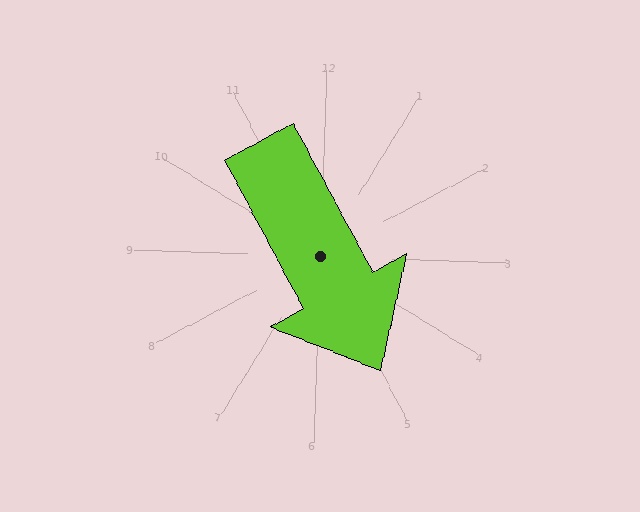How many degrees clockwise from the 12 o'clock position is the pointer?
Approximately 150 degrees.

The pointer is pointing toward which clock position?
Roughly 5 o'clock.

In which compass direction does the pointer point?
Southeast.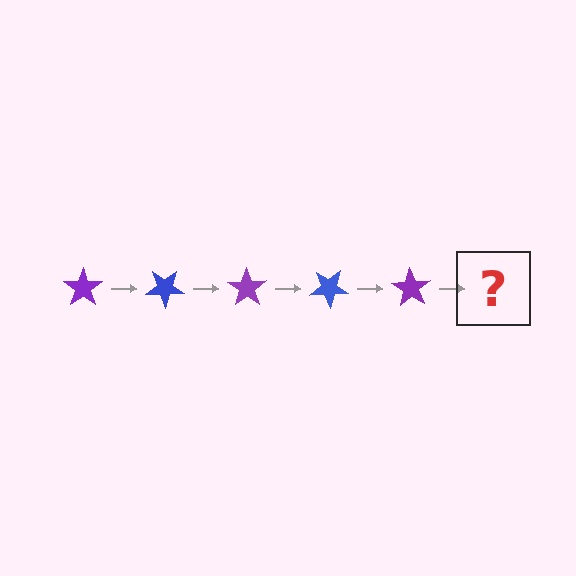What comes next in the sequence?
The next element should be a blue star, rotated 175 degrees from the start.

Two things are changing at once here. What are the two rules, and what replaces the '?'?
The two rules are that it rotates 35 degrees each step and the color cycles through purple and blue. The '?' should be a blue star, rotated 175 degrees from the start.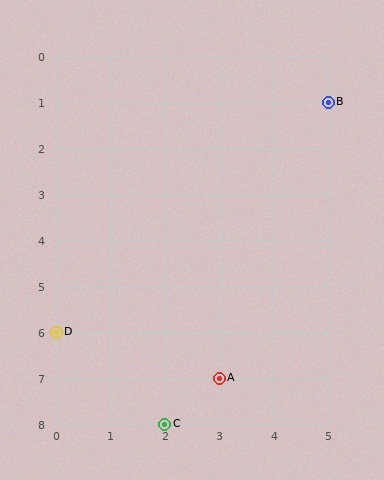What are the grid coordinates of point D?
Point D is at grid coordinates (0, 6).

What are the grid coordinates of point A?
Point A is at grid coordinates (3, 7).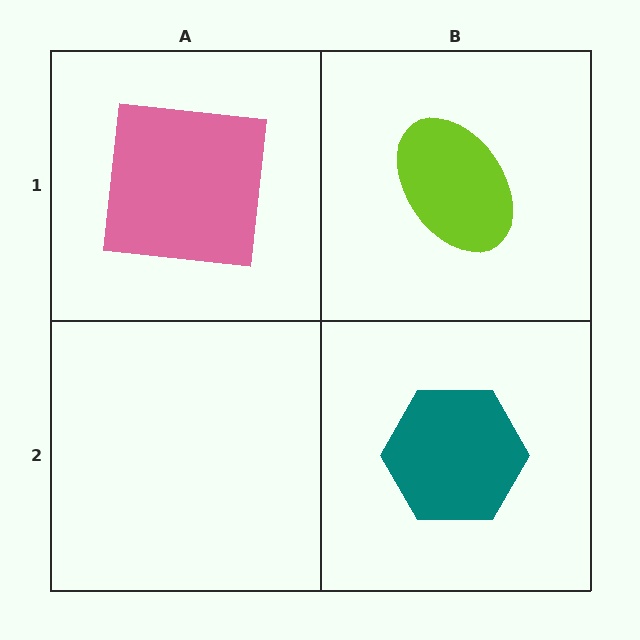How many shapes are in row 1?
2 shapes.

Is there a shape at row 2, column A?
No, that cell is empty.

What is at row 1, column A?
A pink square.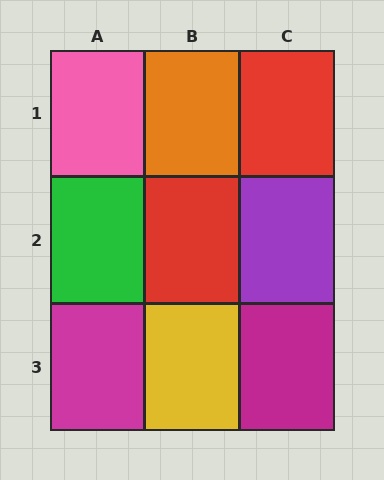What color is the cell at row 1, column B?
Orange.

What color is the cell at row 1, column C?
Red.